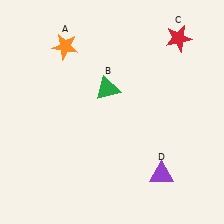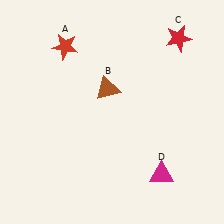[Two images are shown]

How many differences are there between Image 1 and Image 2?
There are 3 differences between the two images.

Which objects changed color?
A changed from orange to red. B changed from green to brown. D changed from purple to magenta.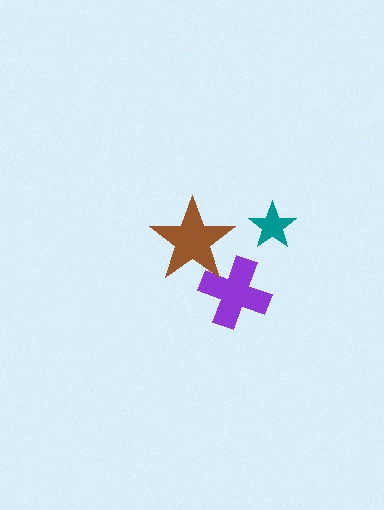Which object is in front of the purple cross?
The brown star is in front of the purple cross.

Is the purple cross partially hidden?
Yes, it is partially covered by another shape.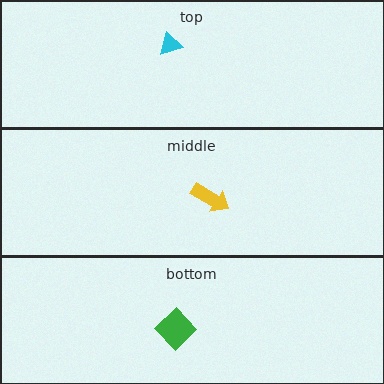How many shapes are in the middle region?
1.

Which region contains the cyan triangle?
The top region.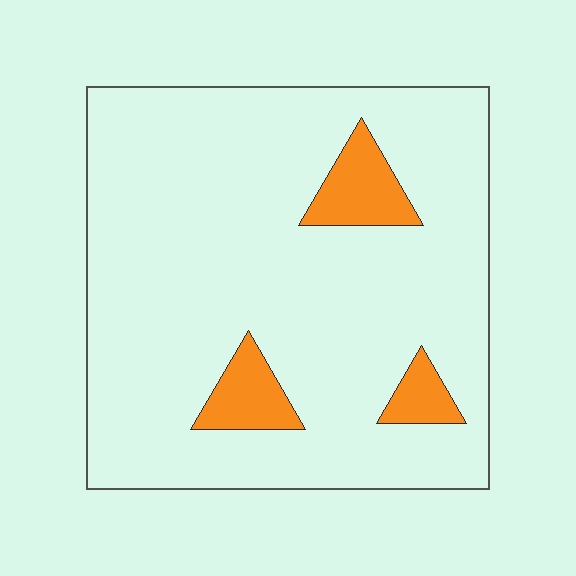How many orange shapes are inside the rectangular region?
3.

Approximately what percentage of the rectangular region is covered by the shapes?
Approximately 10%.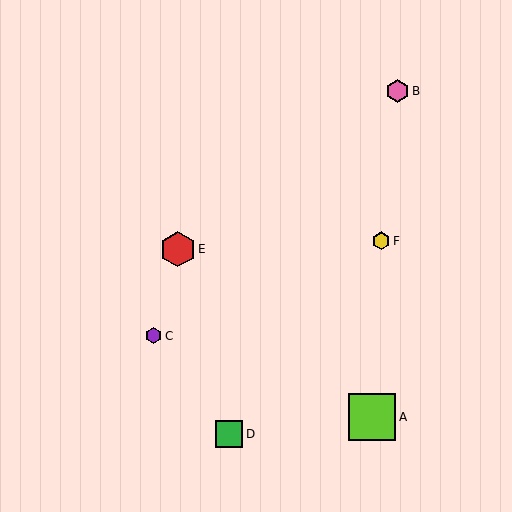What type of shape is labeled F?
Shape F is a yellow hexagon.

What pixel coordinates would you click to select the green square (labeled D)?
Click at (229, 434) to select the green square D.